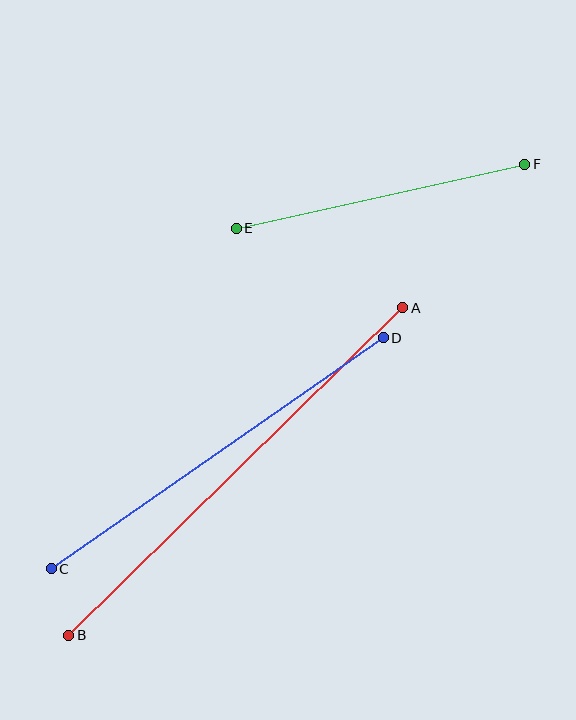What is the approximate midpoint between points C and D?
The midpoint is at approximately (217, 453) pixels.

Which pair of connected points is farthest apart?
Points A and B are farthest apart.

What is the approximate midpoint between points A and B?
The midpoint is at approximately (236, 472) pixels.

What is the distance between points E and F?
The distance is approximately 296 pixels.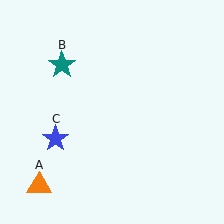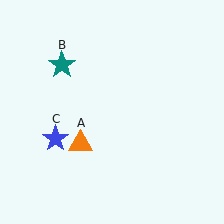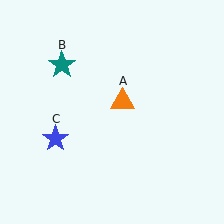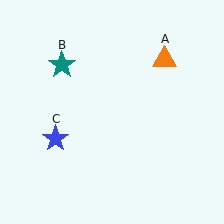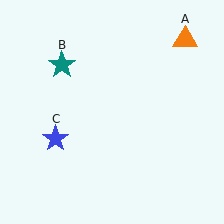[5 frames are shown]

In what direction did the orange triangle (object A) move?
The orange triangle (object A) moved up and to the right.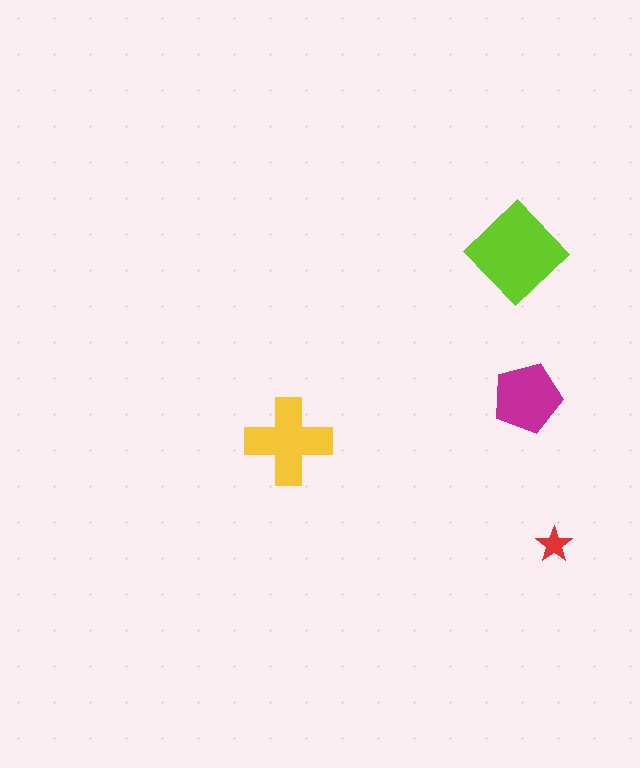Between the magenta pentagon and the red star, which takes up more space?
The magenta pentagon.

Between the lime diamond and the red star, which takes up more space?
The lime diamond.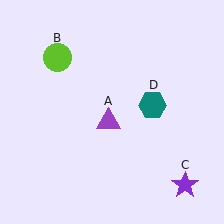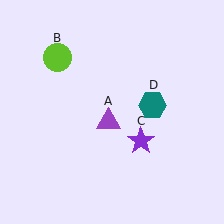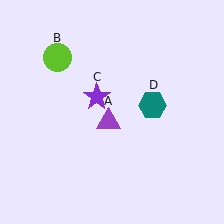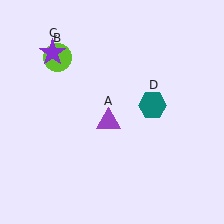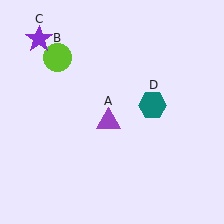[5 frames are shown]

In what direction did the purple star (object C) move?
The purple star (object C) moved up and to the left.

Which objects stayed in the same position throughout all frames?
Purple triangle (object A) and lime circle (object B) and teal hexagon (object D) remained stationary.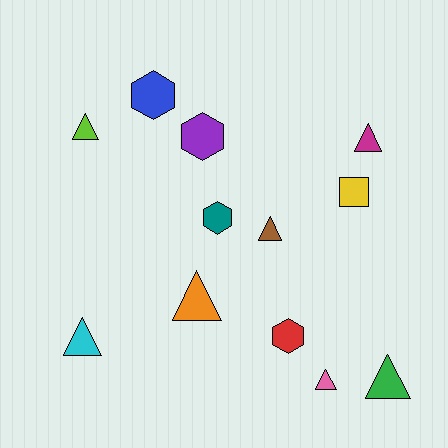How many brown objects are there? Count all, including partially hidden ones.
There is 1 brown object.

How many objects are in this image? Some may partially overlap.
There are 12 objects.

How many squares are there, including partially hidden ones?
There is 1 square.